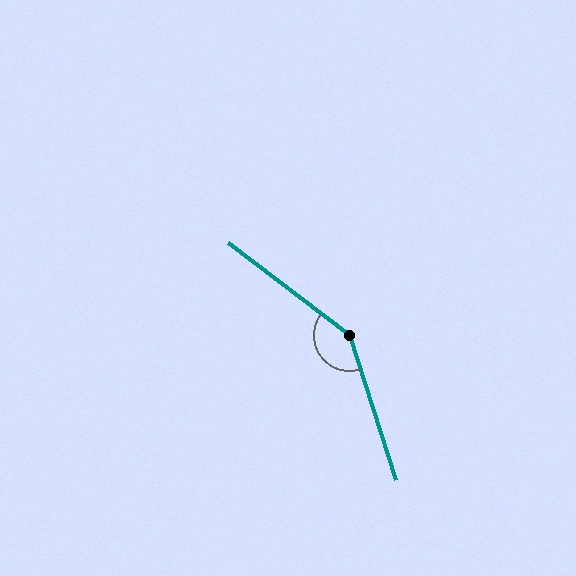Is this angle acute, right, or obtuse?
It is obtuse.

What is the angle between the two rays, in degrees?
Approximately 145 degrees.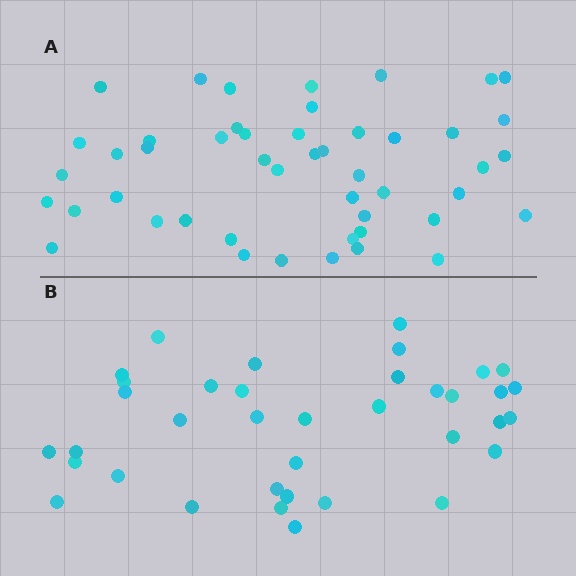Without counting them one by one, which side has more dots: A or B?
Region A (the top region) has more dots.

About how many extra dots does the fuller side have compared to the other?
Region A has roughly 12 or so more dots than region B.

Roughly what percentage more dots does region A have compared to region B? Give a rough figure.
About 30% more.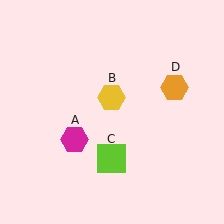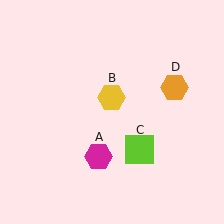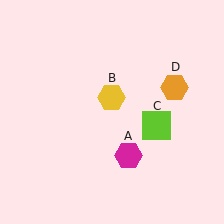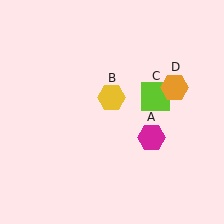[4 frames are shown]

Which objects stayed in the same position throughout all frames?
Yellow hexagon (object B) and orange hexagon (object D) remained stationary.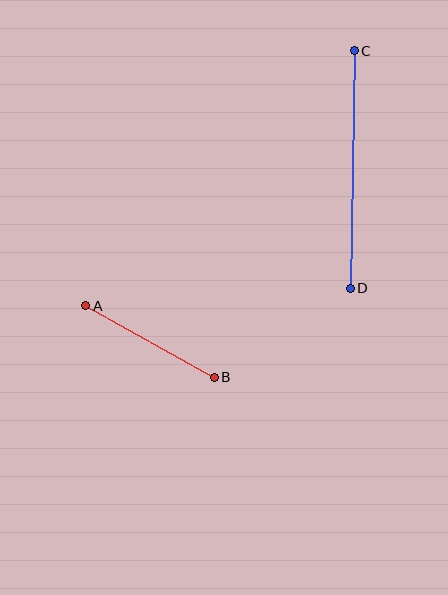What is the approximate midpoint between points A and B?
The midpoint is at approximately (150, 341) pixels.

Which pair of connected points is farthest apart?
Points C and D are farthest apart.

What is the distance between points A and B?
The distance is approximately 147 pixels.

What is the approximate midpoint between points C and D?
The midpoint is at approximately (352, 170) pixels.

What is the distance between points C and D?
The distance is approximately 238 pixels.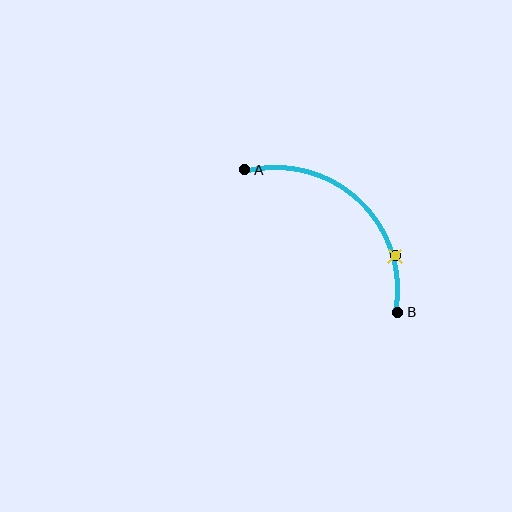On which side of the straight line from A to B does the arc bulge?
The arc bulges above and to the right of the straight line connecting A and B.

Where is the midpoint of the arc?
The arc midpoint is the point on the curve farthest from the straight line joining A and B. It sits above and to the right of that line.